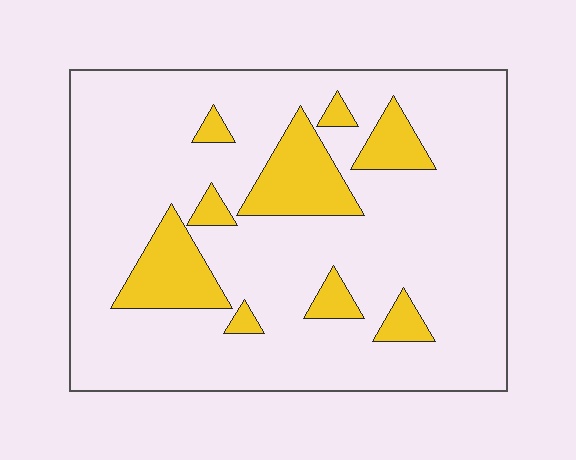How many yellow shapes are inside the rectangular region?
9.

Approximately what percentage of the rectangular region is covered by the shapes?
Approximately 15%.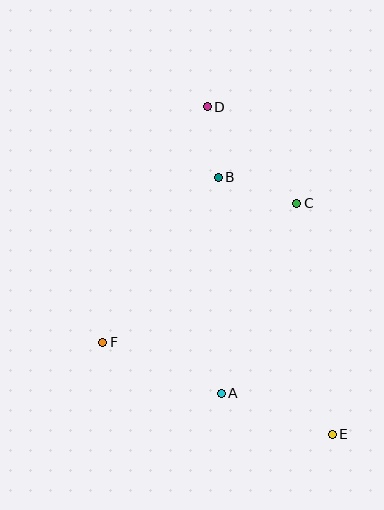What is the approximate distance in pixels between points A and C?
The distance between A and C is approximately 205 pixels.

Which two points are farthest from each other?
Points D and E are farthest from each other.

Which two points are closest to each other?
Points B and D are closest to each other.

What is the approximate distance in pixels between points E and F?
The distance between E and F is approximately 247 pixels.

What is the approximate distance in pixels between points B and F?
The distance between B and F is approximately 201 pixels.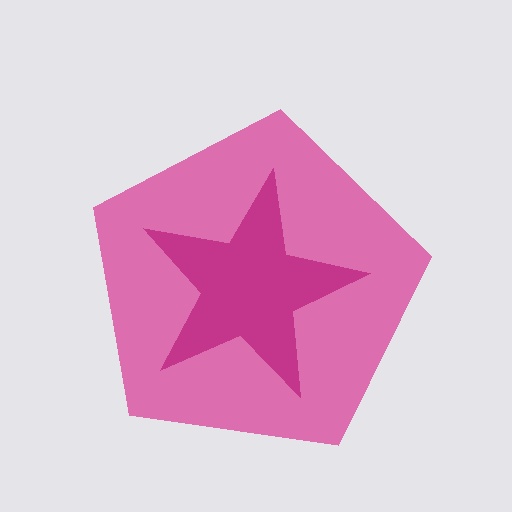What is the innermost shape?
The magenta star.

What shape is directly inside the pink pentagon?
The magenta star.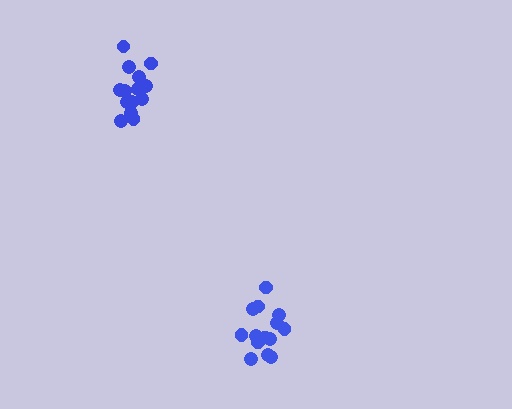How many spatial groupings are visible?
There are 2 spatial groupings.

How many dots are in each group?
Group 1: 14 dots, Group 2: 14 dots (28 total).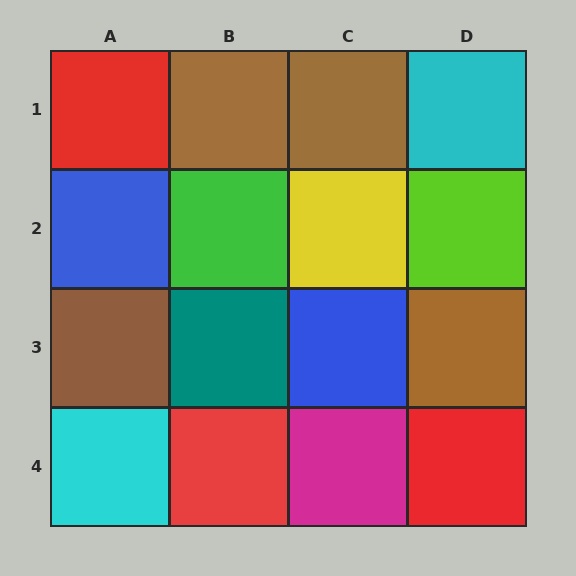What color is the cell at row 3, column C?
Blue.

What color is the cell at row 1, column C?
Brown.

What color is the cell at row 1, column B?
Brown.